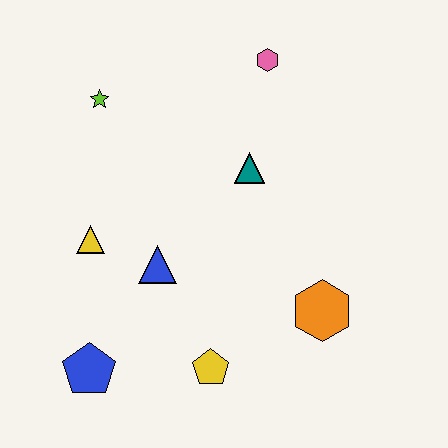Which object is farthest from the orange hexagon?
The lime star is farthest from the orange hexagon.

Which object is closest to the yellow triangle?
The blue triangle is closest to the yellow triangle.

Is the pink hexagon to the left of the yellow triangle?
No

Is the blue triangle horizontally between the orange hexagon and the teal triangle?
No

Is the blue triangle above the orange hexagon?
Yes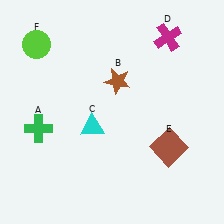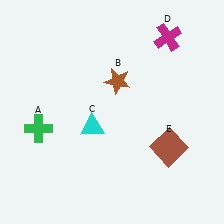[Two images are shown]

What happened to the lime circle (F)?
The lime circle (F) was removed in Image 2. It was in the top-left area of Image 1.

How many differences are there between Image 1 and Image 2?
There is 1 difference between the two images.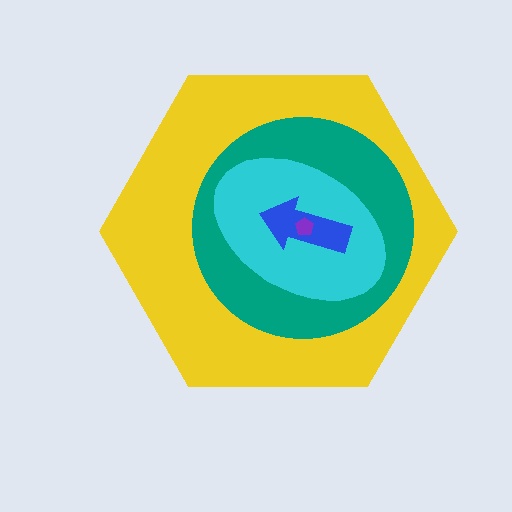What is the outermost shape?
The yellow hexagon.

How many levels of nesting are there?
5.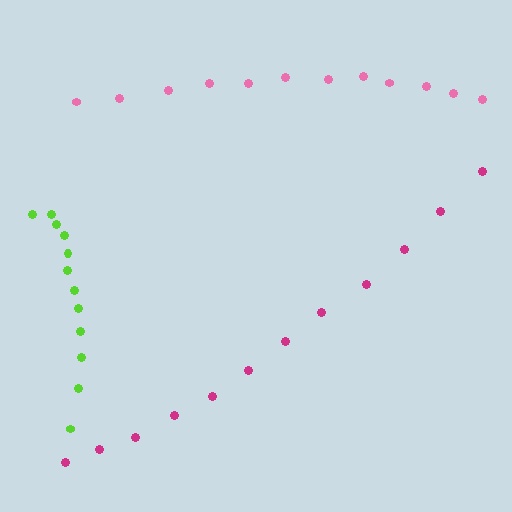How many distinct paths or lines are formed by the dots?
There are 3 distinct paths.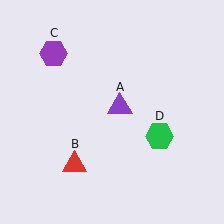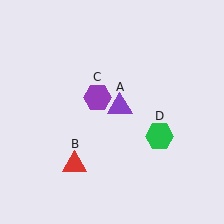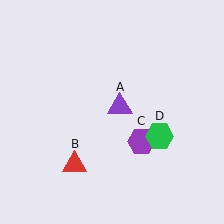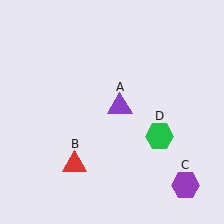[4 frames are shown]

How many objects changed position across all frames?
1 object changed position: purple hexagon (object C).